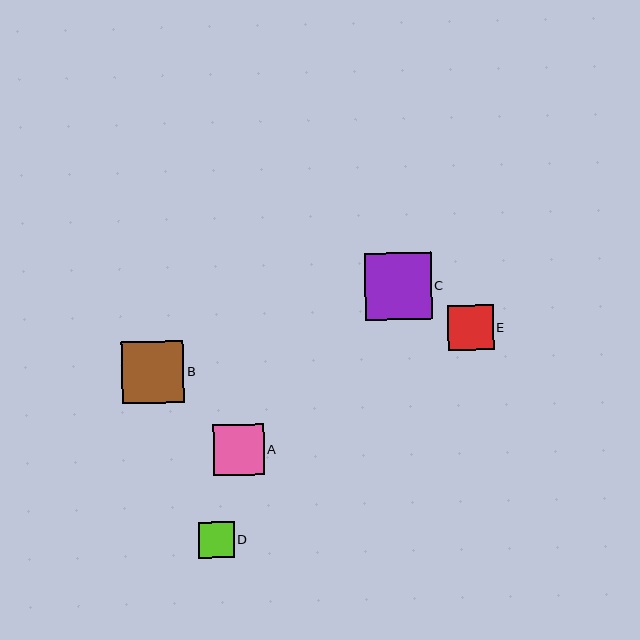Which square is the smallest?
Square D is the smallest with a size of approximately 36 pixels.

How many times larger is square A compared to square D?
Square A is approximately 1.4 times the size of square D.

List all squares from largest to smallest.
From largest to smallest: C, B, A, E, D.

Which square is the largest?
Square C is the largest with a size of approximately 67 pixels.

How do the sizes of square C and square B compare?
Square C and square B are approximately the same size.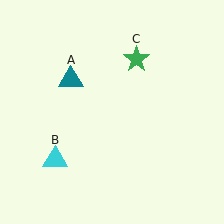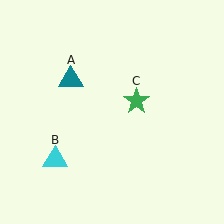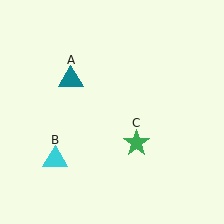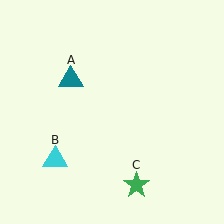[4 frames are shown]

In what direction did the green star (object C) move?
The green star (object C) moved down.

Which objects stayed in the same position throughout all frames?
Teal triangle (object A) and cyan triangle (object B) remained stationary.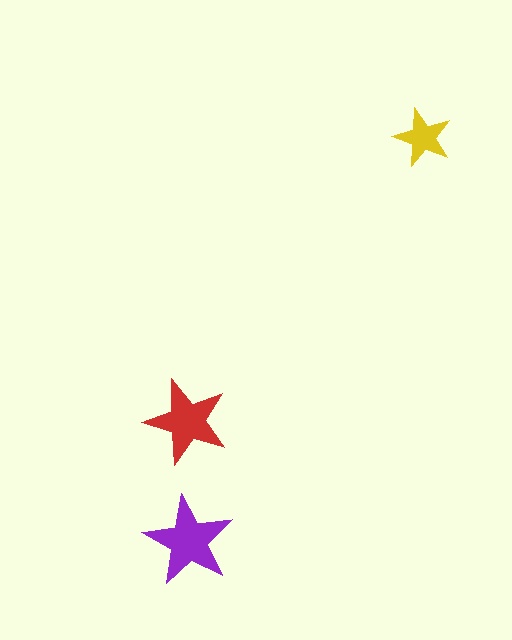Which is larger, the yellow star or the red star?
The red one.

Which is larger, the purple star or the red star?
The purple one.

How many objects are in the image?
There are 3 objects in the image.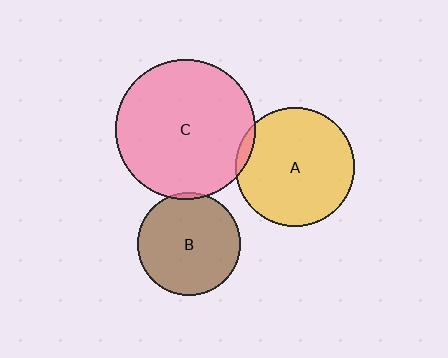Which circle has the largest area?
Circle C (pink).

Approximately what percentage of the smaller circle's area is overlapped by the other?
Approximately 5%.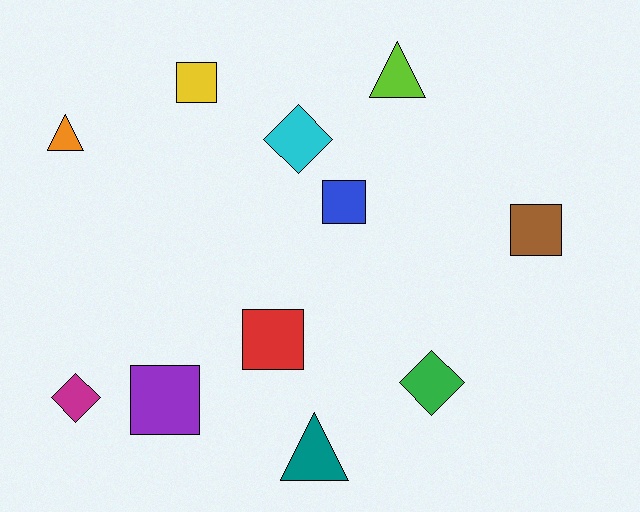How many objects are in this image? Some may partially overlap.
There are 11 objects.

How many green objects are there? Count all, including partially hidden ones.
There is 1 green object.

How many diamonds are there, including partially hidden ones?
There are 3 diamonds.